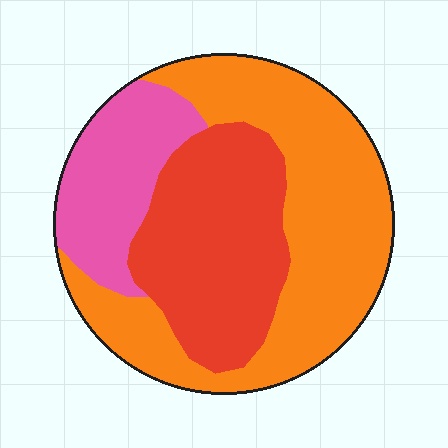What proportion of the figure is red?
Red covers 32% of the figure.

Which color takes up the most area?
Orange, at roughly 50%.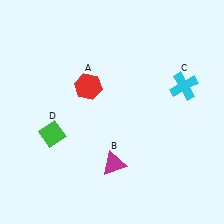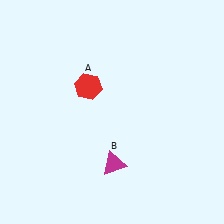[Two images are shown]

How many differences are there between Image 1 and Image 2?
There are 2 differences between the two images.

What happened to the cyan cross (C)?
The cyan cross (C) was removed in Image 2. It was in the top-right area of Image 1.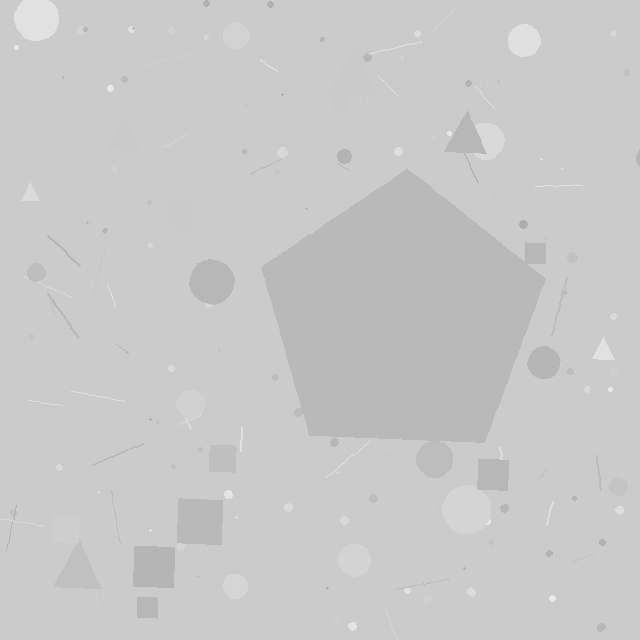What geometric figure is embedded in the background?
A pentagon is embedded in the background.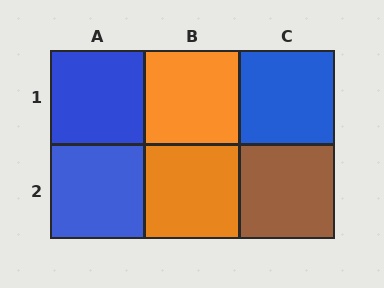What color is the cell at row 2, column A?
Blue.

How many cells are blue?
3 cells are blue.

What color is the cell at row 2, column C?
Brown.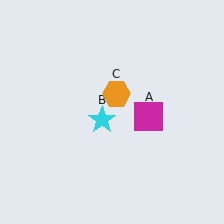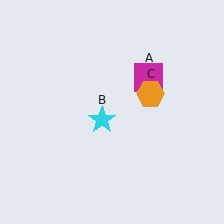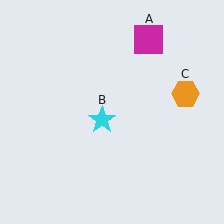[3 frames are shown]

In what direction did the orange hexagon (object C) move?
The orange hexagon (object C) moved right.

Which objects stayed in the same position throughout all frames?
Cyan star (object B) remained stationary.